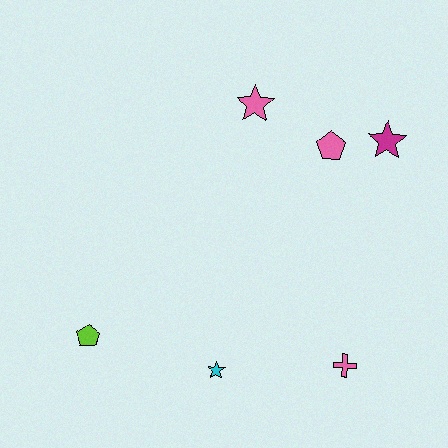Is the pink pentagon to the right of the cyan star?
Yes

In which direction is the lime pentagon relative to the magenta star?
The lime pentagon is to the left of the magenta star.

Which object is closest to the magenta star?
The pink pentagon is closest to the magenta star.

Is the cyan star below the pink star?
Yes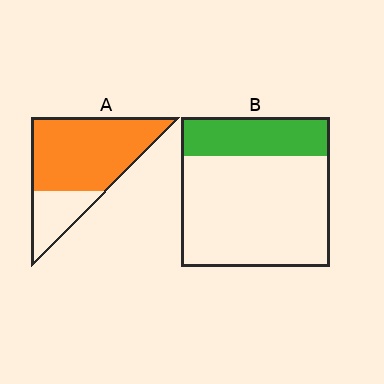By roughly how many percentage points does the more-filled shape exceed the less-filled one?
By roughly 50 percentage points (A over B).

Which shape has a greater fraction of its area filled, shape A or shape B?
Shape A.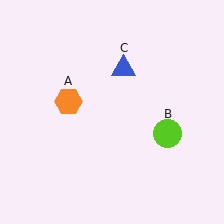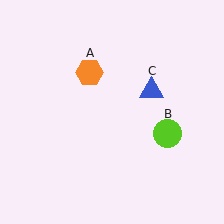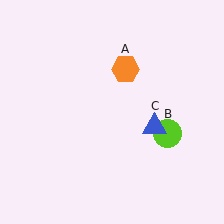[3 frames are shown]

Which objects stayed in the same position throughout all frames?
Lime circle (object B) remained stationary.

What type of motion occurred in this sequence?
The orange hexagon (object A), blue triangle (object C) rotated clockwise around the center of the scene.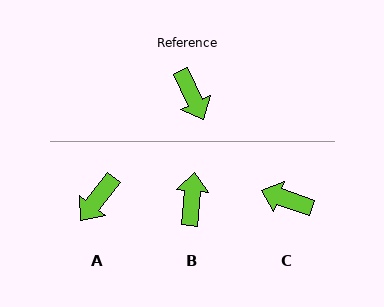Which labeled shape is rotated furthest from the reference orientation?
B, about 148 degrees away.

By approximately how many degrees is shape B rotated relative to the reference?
Approximately 148 degrees counter-clockwise.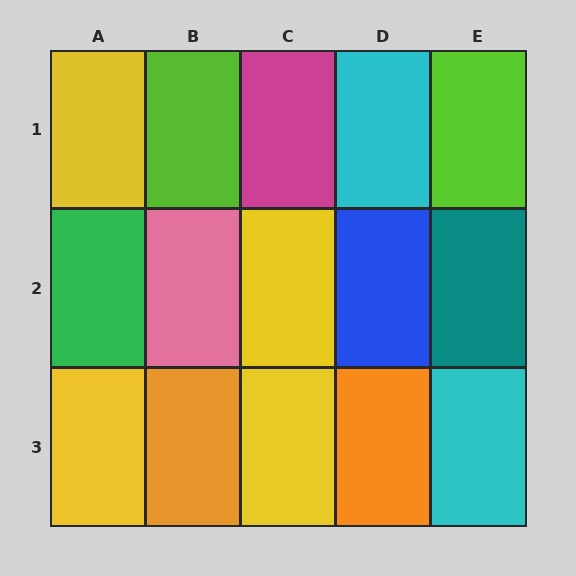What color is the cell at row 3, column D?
Orange.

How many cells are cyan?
2 cells are cyan.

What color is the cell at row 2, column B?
Pink.